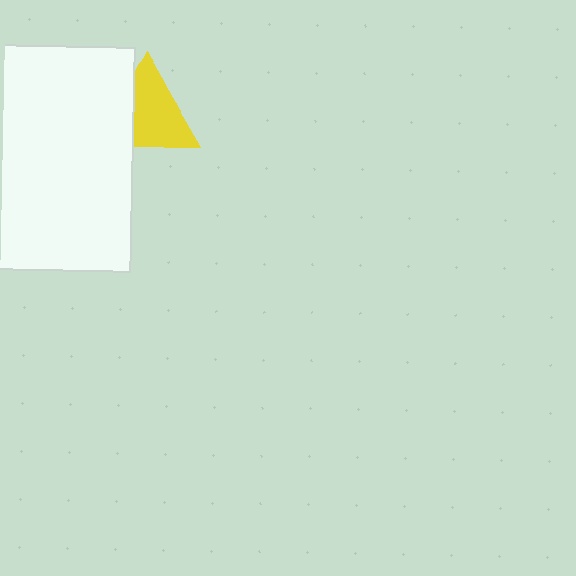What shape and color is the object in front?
The object in front is a white rectangle.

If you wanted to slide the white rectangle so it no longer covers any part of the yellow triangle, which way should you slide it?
Slide it left — that is the most direct way to separate the two shapes.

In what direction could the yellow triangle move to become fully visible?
The yellow triangle could move right. That would shift it out from behind the white rectangle entirely.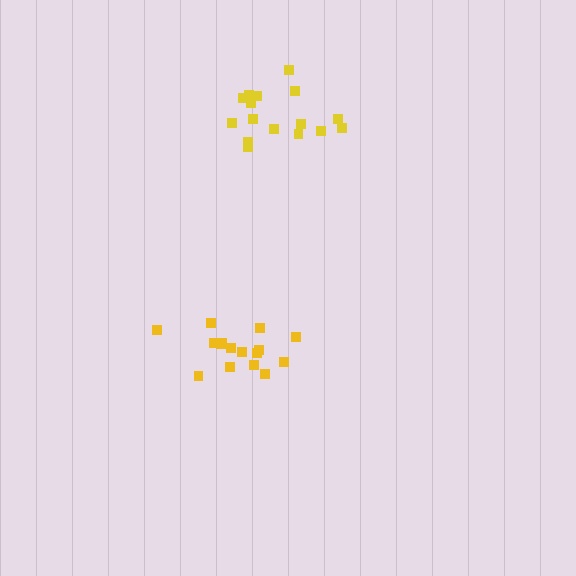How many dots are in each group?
Group 1: 16 dots, Group 2: 16 dots (32 total).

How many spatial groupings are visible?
There are 2 spatial groupings.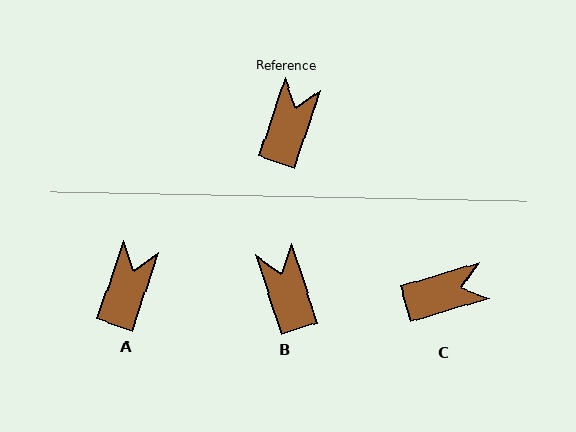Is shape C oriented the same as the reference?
No, it is off by about 55 degrees.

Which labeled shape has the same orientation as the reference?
A.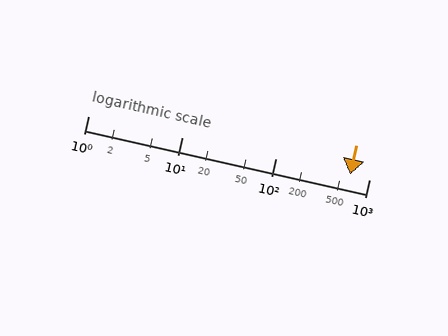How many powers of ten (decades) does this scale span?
The scale spans 3 decades, from 1 to 1000.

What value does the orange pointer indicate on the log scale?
The pointer indicates approximately 620.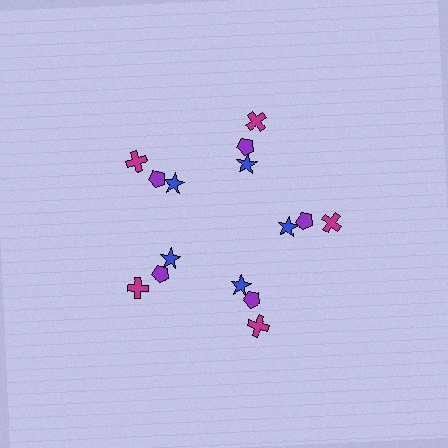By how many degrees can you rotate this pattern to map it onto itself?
The pattern maps onto itself every 72 degrees of rotation.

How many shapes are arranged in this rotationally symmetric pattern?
There are 15 shapes, arranged in 5 groups of 3.